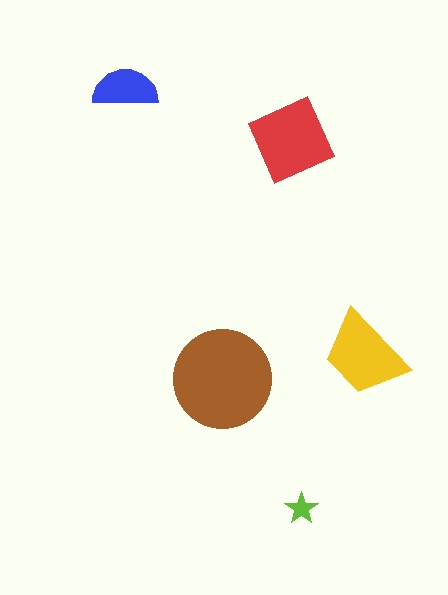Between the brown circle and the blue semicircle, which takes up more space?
The brown circle.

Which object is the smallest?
The lime star.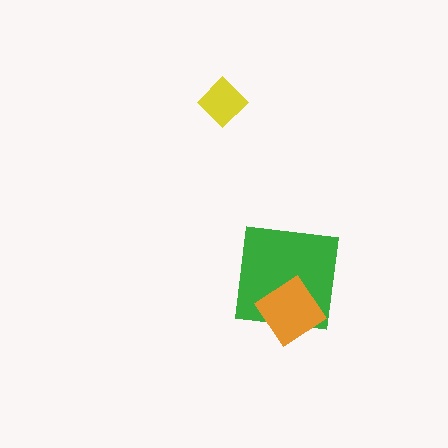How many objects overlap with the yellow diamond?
0 objects overlap with the yellow diamond.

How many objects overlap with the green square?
1 object overlaps with the green square.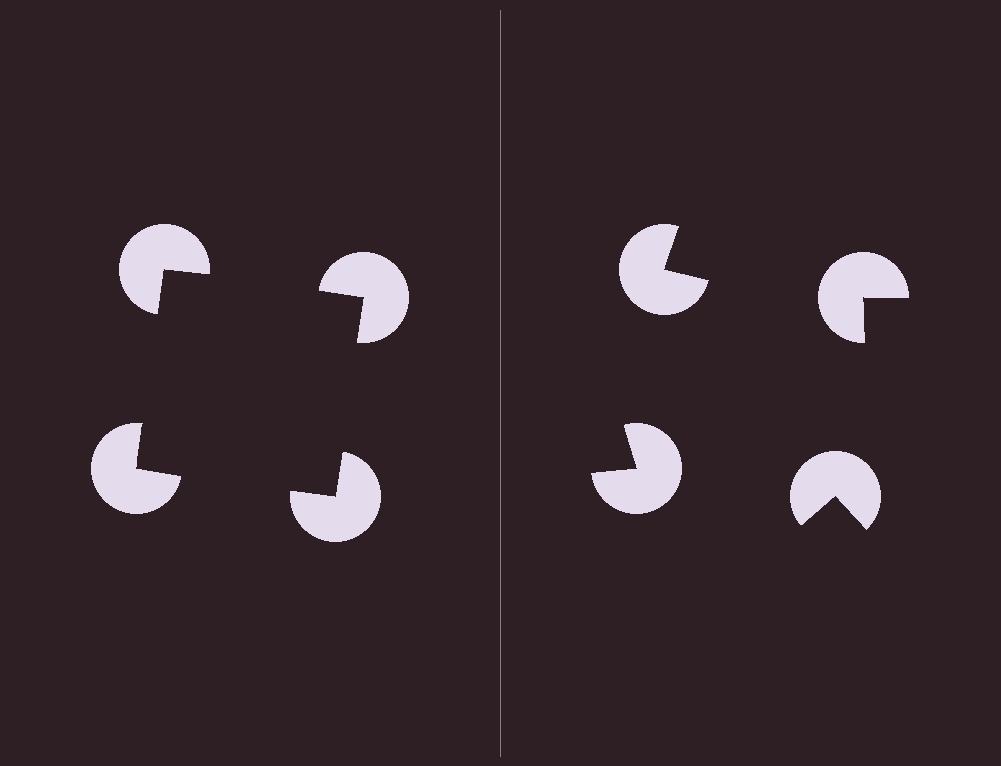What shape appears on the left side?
An illusory square.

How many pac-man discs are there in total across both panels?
8 — 4 on each side.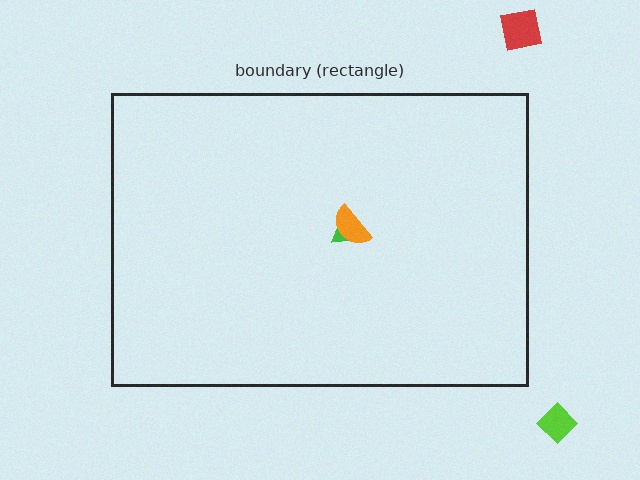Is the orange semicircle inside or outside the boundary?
Inside.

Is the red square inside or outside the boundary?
Outside.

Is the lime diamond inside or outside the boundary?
Outside.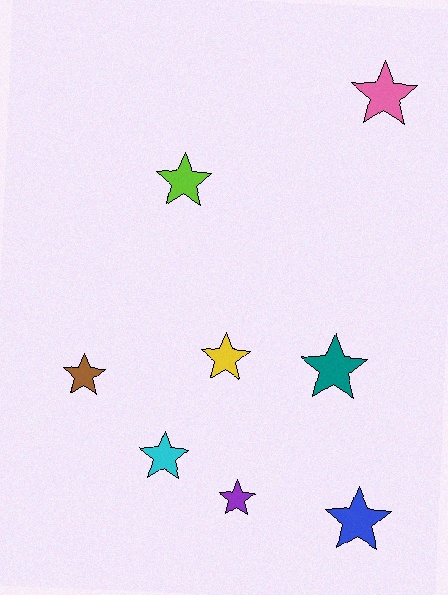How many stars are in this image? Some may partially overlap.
There are 8 stars.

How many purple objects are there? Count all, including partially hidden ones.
There is 1 purple object.